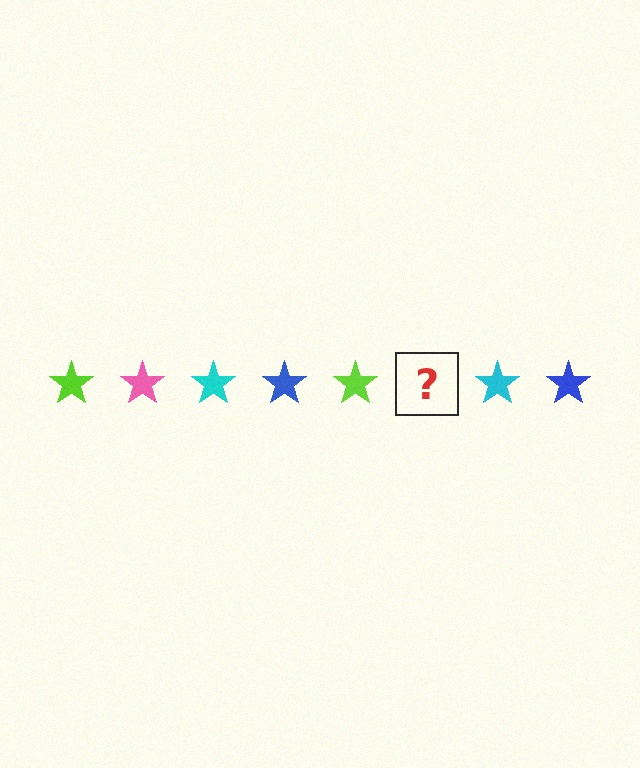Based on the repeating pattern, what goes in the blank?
The blank should be a pink star.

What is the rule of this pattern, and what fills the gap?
The rule is that the pattern cycles through lime, pink, cyan, blue stars. The gap should be filled with a pink star.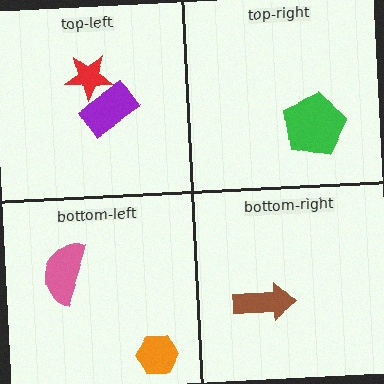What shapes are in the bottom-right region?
The brown arrow.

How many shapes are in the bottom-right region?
1.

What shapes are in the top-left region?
The red star, the purple rectangle.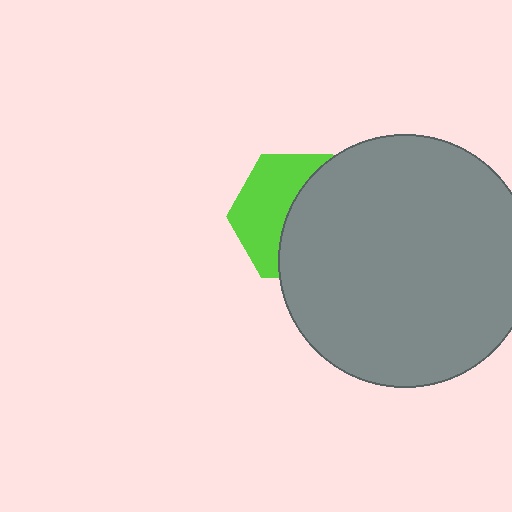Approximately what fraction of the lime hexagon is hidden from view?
Roughly 54% of the lime hexagon is hidden behind the gray circle.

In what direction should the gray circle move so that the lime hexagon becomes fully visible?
The gray circle should move right. That is the shortest direction to clear the overlap and leave the lime hexagon fully visible.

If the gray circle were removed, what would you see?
You would see the complete lime hexagon.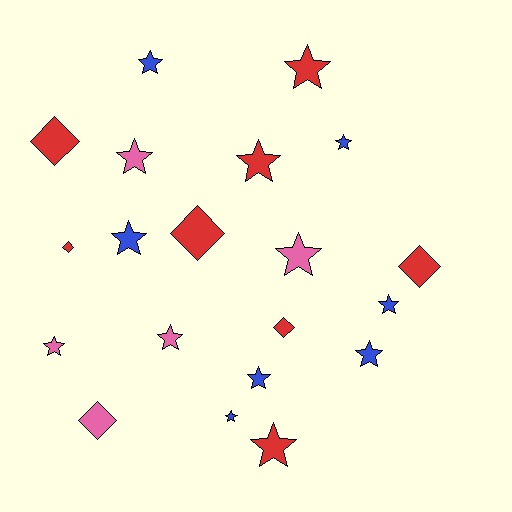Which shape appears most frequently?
Star, with 14 objects.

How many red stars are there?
There are 3 red stars.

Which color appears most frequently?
Red, with 8 objects.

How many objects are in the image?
There are 20 objects.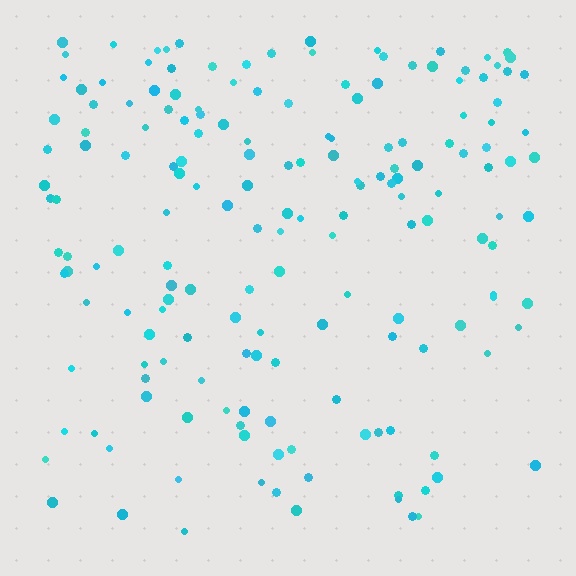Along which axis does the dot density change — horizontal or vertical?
Vertical.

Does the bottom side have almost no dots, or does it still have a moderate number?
Still a moderate number, just noticeably fewer than the top.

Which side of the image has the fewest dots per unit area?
The bottom.